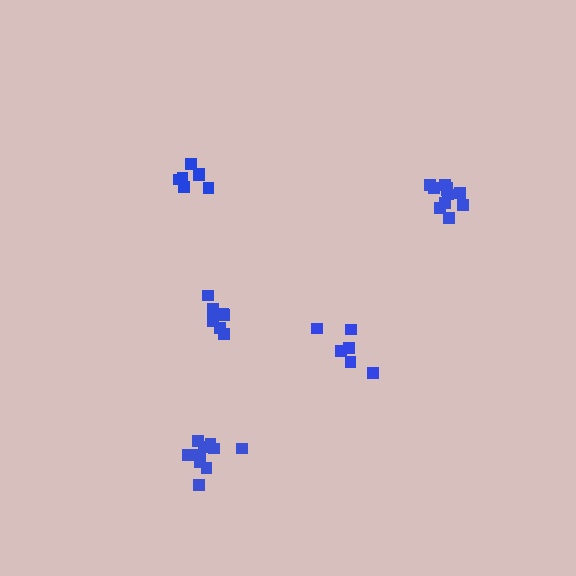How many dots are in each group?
Group 1: 11 dots, Group 2: 8 dots, Group 3: 7 dots, Group 4: 6 dots, Group 5: 10 dots (42 total).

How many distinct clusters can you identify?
There are 5 distinct clusters.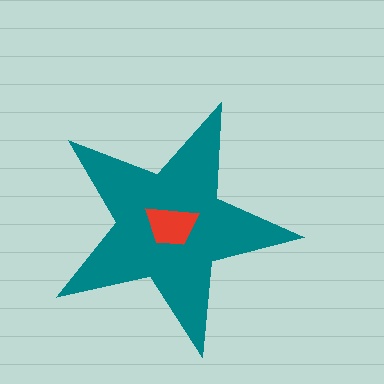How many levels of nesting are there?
2.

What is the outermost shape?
The teal star.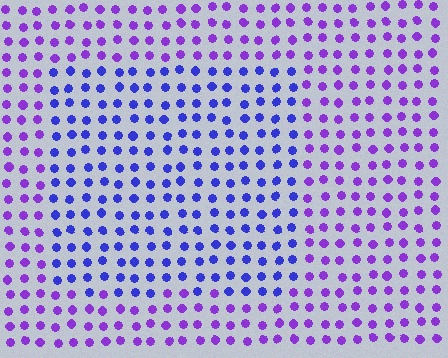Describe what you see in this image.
The image is filled with small purple elements in a uniform arrangement. A rectangle-shaped region is visible where the elements are tinted to a slightly different hue, forming a subtle color boundary.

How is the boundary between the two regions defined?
The boundary is defined purely by a slight shift in hue (about 35 degrees). Spacing, size, and orientation are identical on both sides.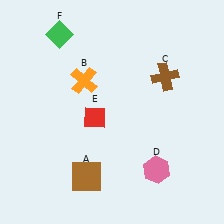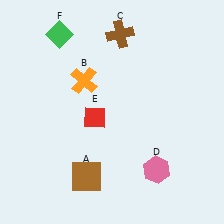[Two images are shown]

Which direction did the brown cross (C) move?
The brown cross (C) moved left.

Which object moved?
The brown cross (C) moved left.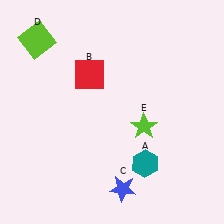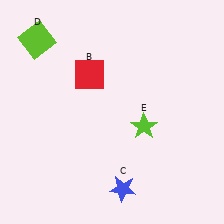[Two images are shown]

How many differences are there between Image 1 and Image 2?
There is 1 difference between the two images.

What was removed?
The teal hexagon (A) was removed in Image 2.